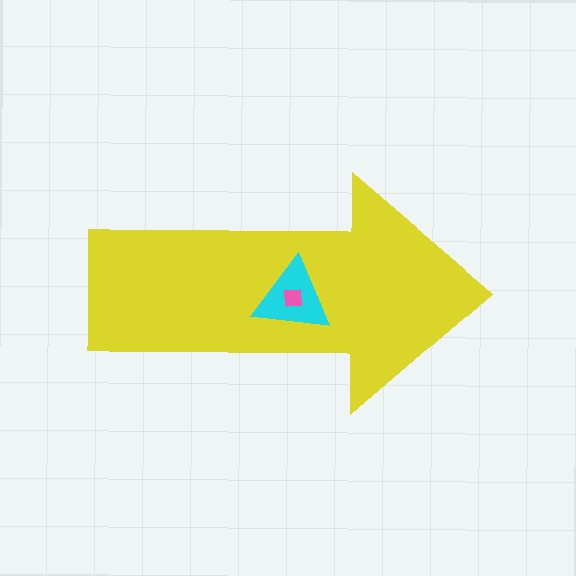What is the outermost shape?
The yellow arrow.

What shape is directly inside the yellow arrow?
The cyan triangle.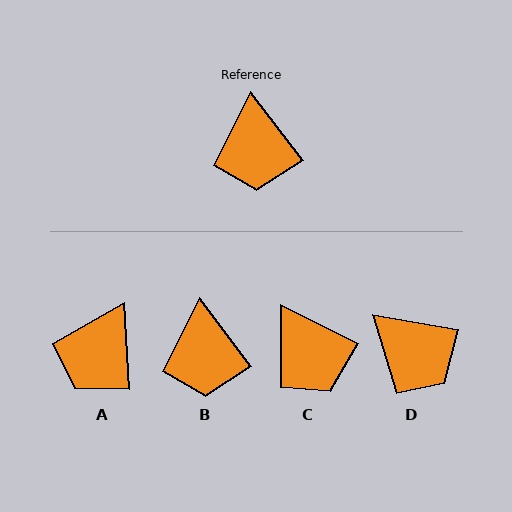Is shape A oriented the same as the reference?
No, it is off by about 34 degrees.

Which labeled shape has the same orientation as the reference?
B.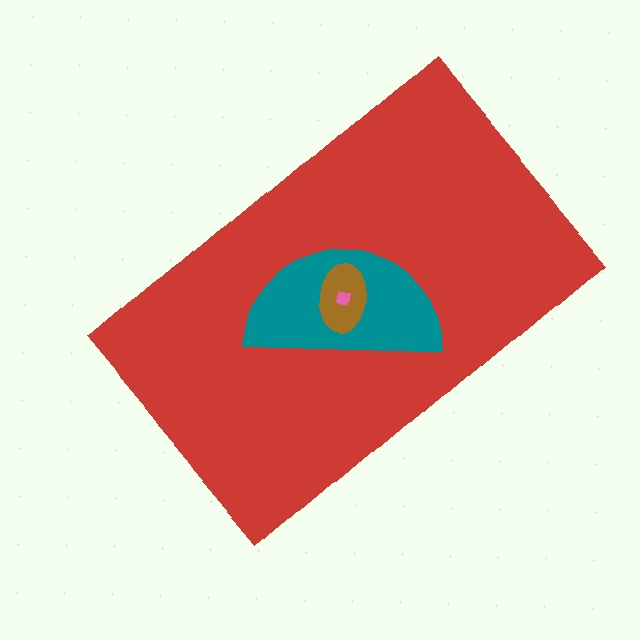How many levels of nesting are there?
4.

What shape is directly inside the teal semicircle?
The brown ellipse.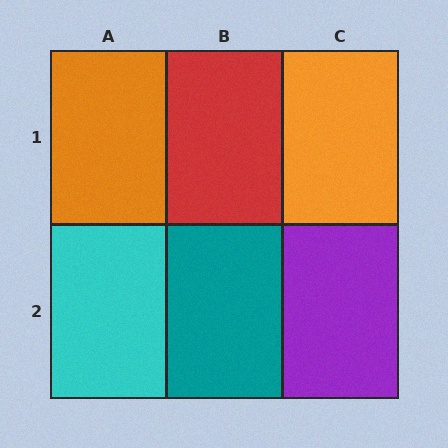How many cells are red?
1 cell is red.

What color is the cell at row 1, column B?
Red.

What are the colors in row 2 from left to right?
Cyan, teal, purple.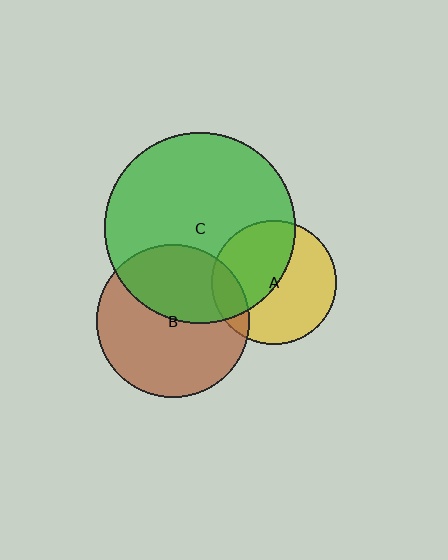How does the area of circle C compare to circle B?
Approximately 1.6 times.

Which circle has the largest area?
Circle C (green).